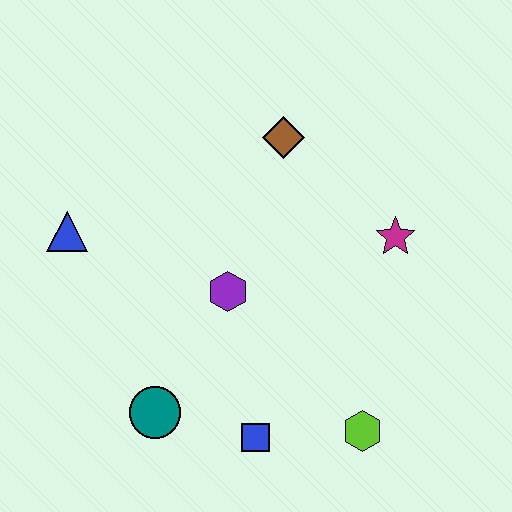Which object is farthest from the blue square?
The brown diamond is farthest from the blue square.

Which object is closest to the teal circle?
The blue square is closest to the teal circle.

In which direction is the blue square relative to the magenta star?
The blue square is below the magenta star.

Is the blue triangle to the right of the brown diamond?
No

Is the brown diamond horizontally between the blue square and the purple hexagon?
No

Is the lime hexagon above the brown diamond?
No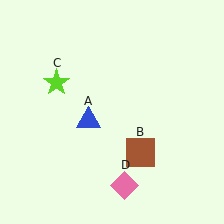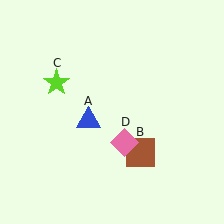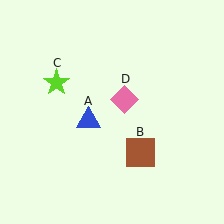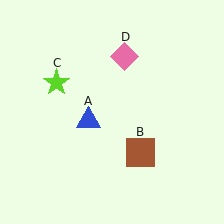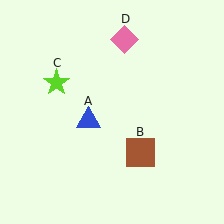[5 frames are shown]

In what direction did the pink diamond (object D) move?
The pink diamond (object D) moved up.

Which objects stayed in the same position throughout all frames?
Blue triangle (object A) and brown square (object B) and lime star (object C) remained stationary.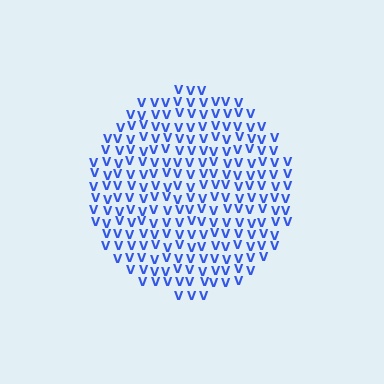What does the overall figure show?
The overall figure shows a circle.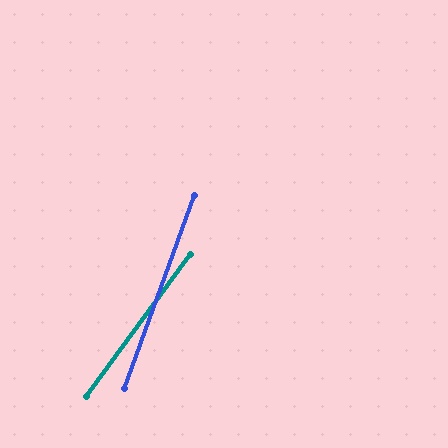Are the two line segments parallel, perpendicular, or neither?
Neither parallel nor perpendicular — they differ by about 16°.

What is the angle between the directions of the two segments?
Approximately 16 degrees.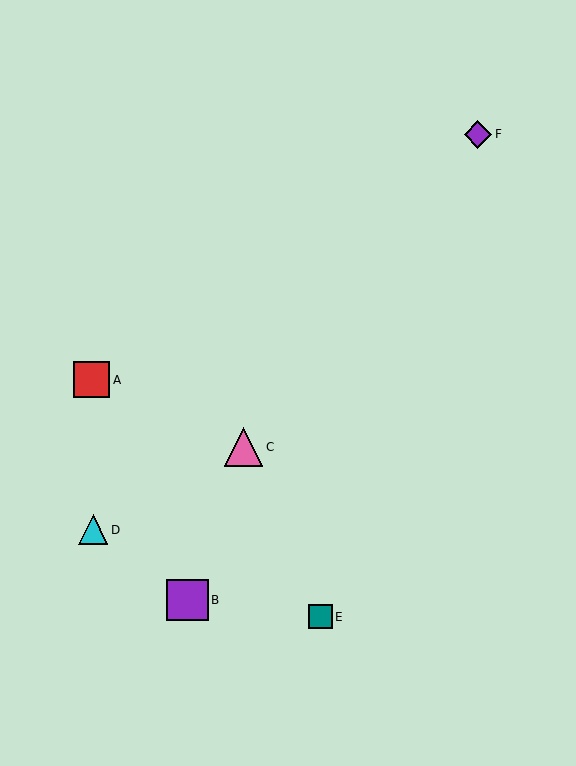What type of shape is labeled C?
Shape C is a pink triangle.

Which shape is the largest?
The purple square (labeled B) is the largest.